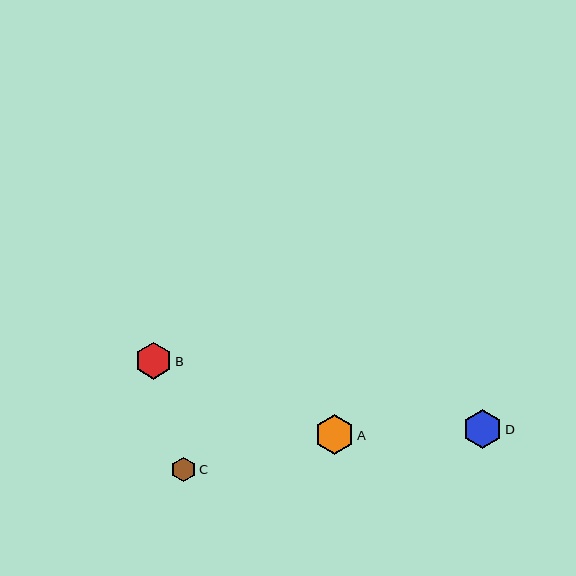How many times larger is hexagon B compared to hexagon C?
Hexagon B is approximately 1.5 times the size of hexagon C.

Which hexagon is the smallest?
Hexagon C is the smallest with a size of approximately 24 pixels.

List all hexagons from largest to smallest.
From largest to smallest: D, A, B, C.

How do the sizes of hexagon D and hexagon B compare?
Hexagon D and hexagon B are approximately the same size.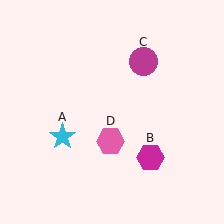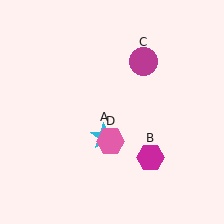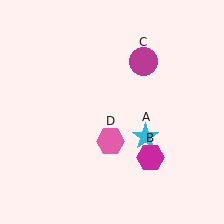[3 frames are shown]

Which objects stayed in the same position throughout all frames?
Magenta hexagon (object B) and magenta circle (object C) and pink hexagon (object D) remained stationary.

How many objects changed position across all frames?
1 object changed position: cyan star (object A).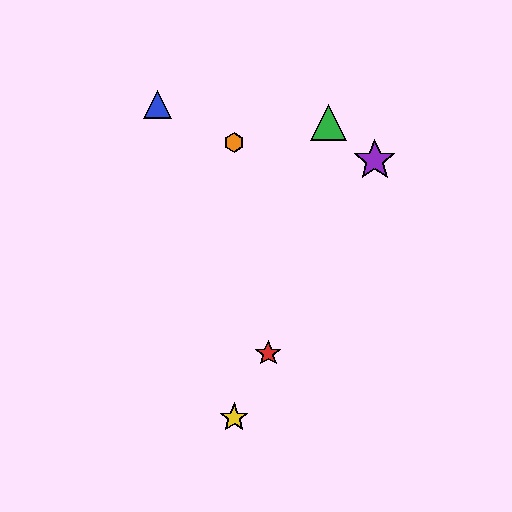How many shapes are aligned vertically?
2 shapes (the yellow star, the orange hexagon) are aligned vertically.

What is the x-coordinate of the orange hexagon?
The orange hexagon is at x≈234.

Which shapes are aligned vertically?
The yellow star, the orange hexagon are aligned vertically.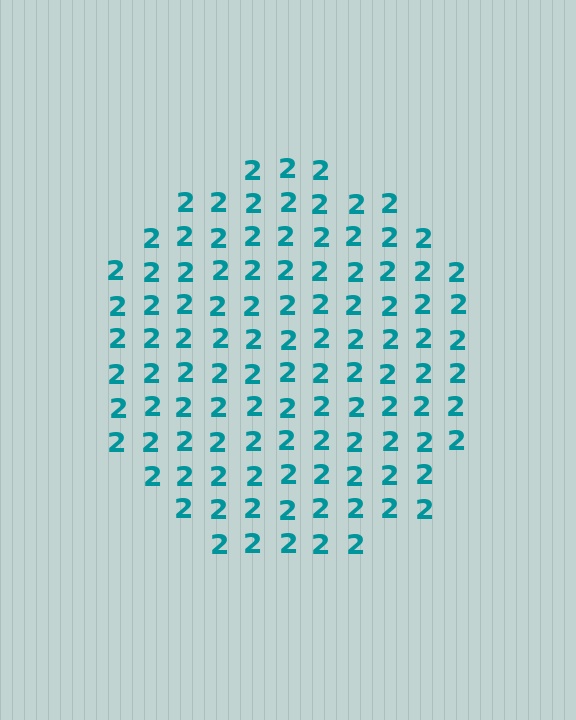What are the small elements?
The small elements are digit 2's.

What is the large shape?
The large shape is a circle.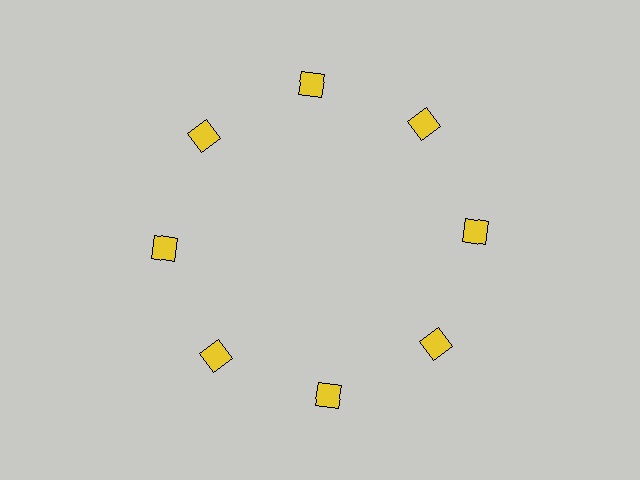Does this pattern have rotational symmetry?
Yes, this pattern has 8-fold rotational symmetry. It looks the same after rotating 45 degrees around the center.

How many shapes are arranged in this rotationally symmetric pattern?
There are 8 shapes, arranged in 8 groups of 1.